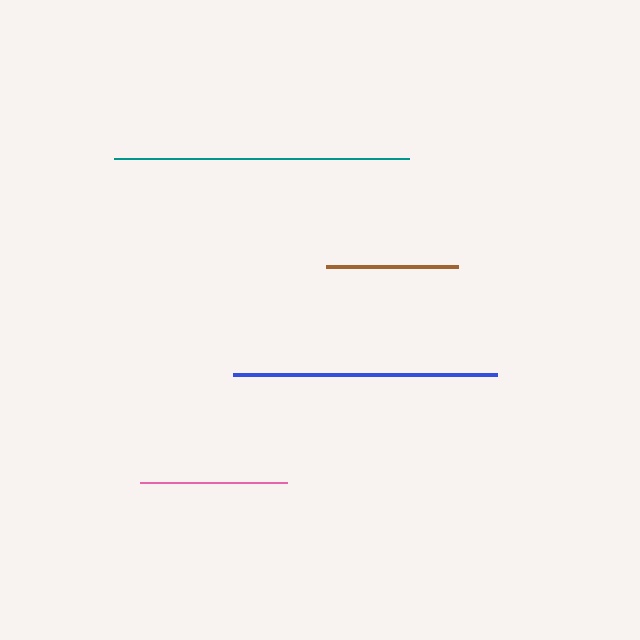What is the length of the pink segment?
The pink segment is approximately 147 pixels long.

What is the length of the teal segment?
The teal segment is approximately 295 pixels long.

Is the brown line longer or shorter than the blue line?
The blue line is longer than the brown line.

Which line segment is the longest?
The teal line is the longest at approximately 295 pixels.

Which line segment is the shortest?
The brown line is the shortest at approximately 132 pixels.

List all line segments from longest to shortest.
From longest to shortest: teal, blue, pink, brown.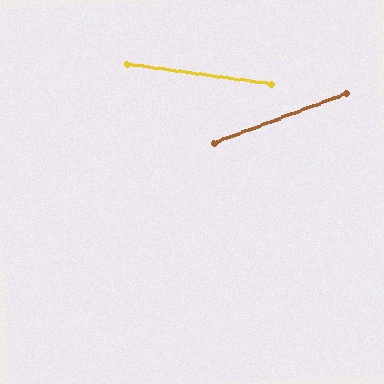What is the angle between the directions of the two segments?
Approximately 28 degrees.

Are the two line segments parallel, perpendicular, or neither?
Neither parallel nor perpendicular — they differ by about 28°.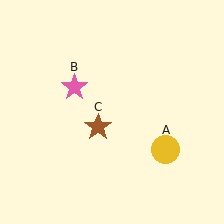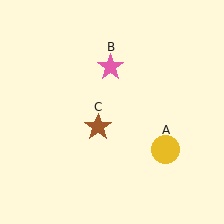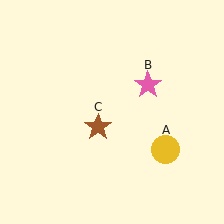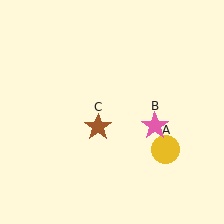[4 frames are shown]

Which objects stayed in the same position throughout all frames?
Yellow circle (object A) and brown star (object C) remained stationary.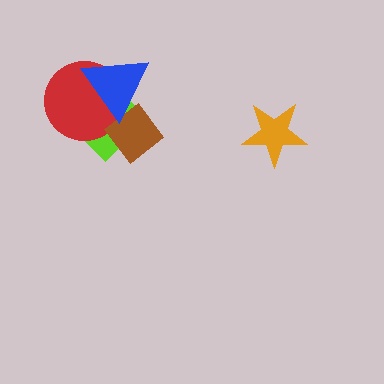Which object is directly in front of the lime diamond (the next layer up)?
The red circle is directly in front of the lime diamond.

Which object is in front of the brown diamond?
The blue triangle is in front of the brown diamond.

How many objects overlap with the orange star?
0 objects overlap with the orange star.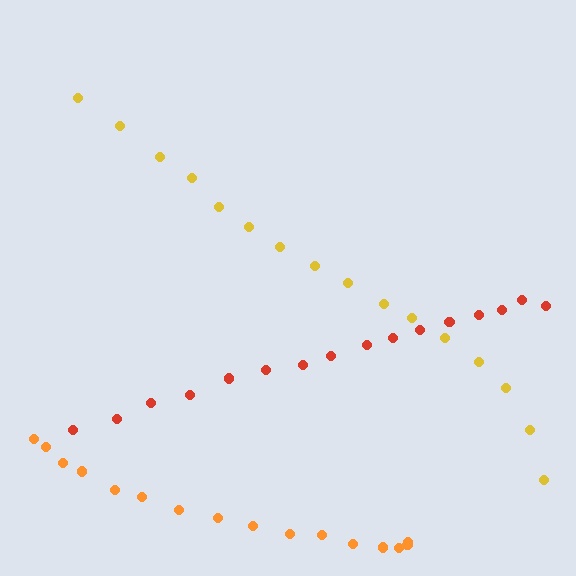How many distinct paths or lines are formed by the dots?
There are 3 distinct paths.